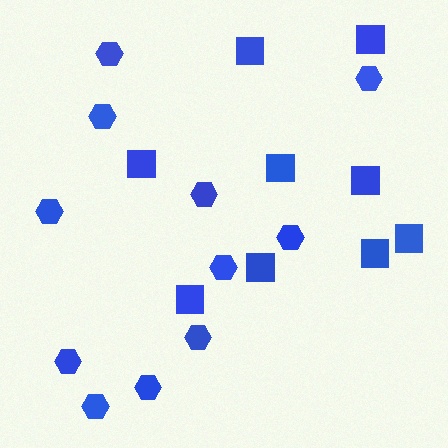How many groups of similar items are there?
There are 2 groups: one group of hexagons (11) and one group of squares (9).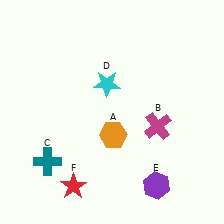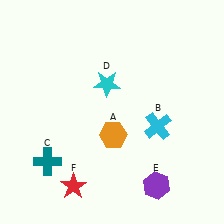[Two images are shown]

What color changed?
The cross (B) changed from magenta in Image 1 to cyan in Image 2.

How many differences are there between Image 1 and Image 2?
There is 1 difference between the two images.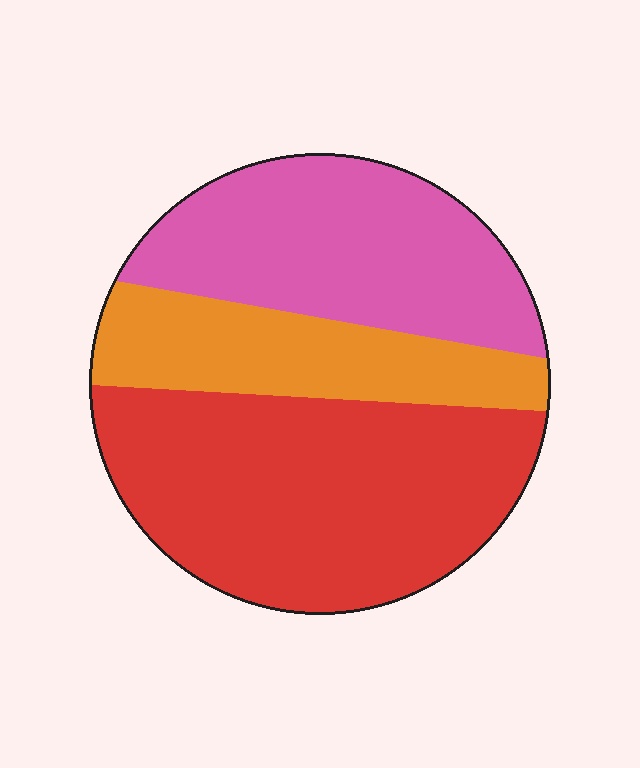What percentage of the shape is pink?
Pink covers around 30% of the shape.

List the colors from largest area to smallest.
From largest to smallest: red, pink, orange.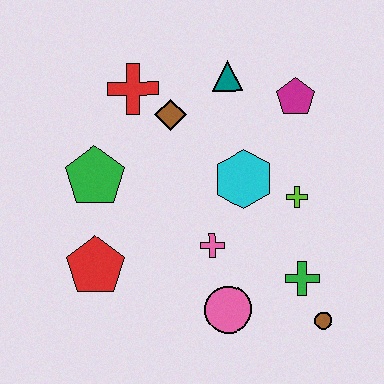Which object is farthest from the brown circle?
The red cross is farthest from the brown circle.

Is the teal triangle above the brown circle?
Yes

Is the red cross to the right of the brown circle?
No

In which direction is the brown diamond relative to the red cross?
The brown diamond is to the right of the red cross.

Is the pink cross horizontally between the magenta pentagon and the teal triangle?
No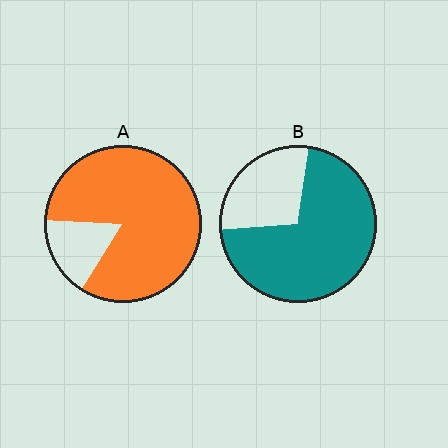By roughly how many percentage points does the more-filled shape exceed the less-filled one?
By roughly 10 percentage points (A over B).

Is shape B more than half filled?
Yes.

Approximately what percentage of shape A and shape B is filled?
A is approximately 85% and B is approximately 70%.